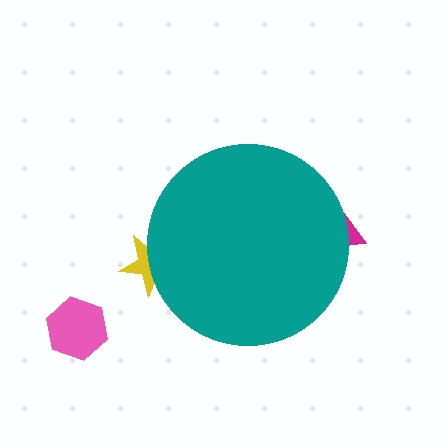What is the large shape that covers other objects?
A teal circle.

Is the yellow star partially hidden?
Yes, the yellow star is partially hidden behind the teal circle.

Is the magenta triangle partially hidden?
Yes, the magenta triangle is partially hidden behind the teal circle.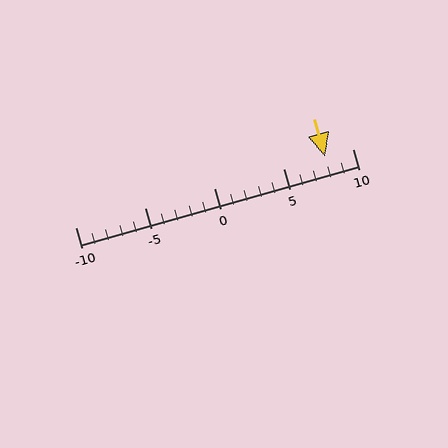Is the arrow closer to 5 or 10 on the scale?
The arrow is closer to 10.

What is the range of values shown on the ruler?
The ruler shows values from -10 to 10.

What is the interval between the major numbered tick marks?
The major tick marks are spaced 5 units apart.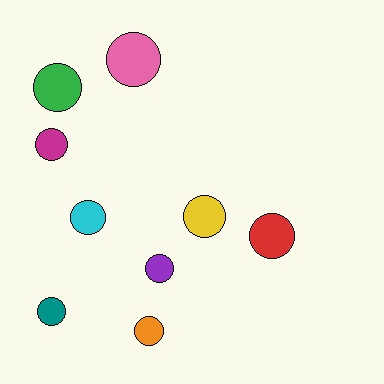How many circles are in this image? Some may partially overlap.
There are 9 circles.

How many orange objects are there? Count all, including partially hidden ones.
There is 1 orange object.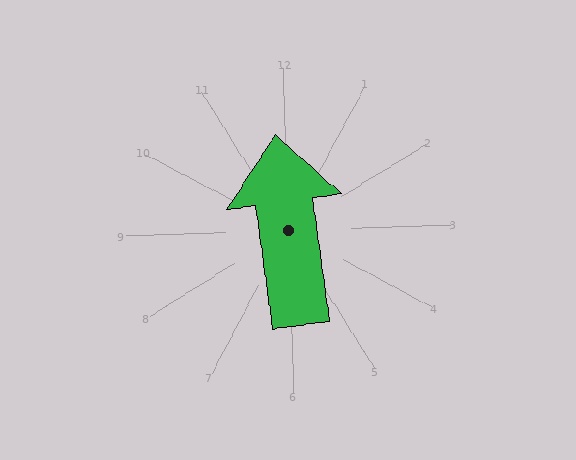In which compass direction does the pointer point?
North.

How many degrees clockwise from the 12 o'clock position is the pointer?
Approximately 354 degrees.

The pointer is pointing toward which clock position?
Roughly 12 o'clock.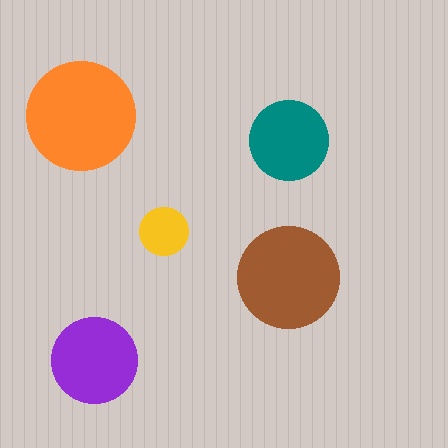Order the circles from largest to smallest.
the orange one, the brown one, the purple one, the teal one, the yellow one.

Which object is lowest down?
The purple circle is bottommost.